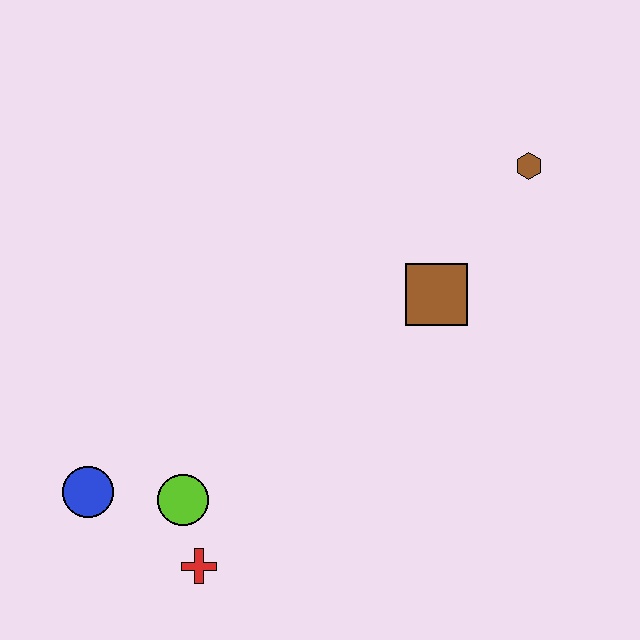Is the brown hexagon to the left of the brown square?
No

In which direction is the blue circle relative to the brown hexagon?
The blue circle is to the left of the brown hexagon.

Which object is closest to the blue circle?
The lime circle is closest to the blue circle.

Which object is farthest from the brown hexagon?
The blue circle is farthest from the brown hexagon.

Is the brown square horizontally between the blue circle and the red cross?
No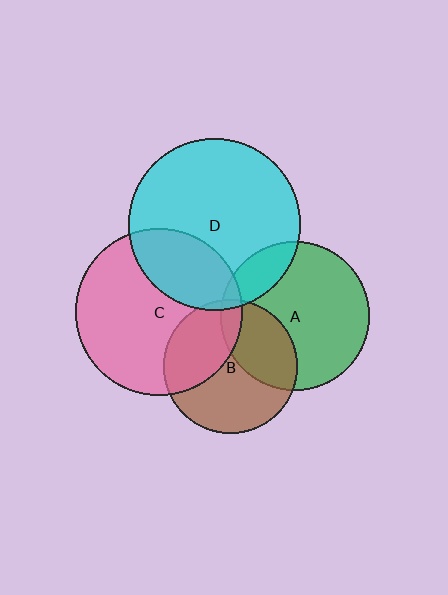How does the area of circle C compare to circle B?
Approximately 1.5 times.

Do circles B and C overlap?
Yes.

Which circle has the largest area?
Circle D (cyan).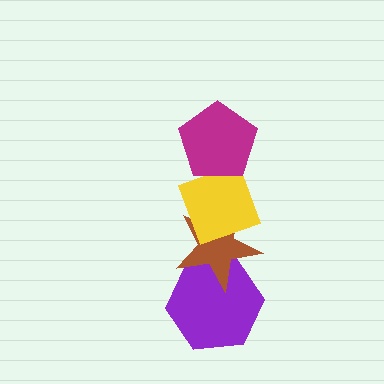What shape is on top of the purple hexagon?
The brown star is on top of the purple hexagon.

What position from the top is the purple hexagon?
The purple hexagon is 4th from the top.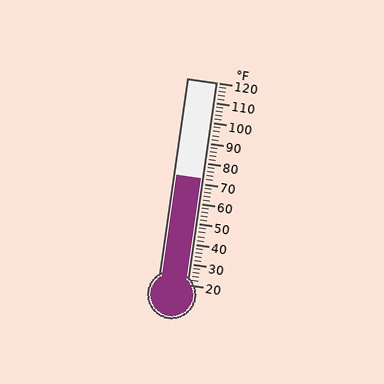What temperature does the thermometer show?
The thermometer shows approximately 72°F.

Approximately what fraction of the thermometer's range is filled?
The thermometer is filled to approximately 50% of its range.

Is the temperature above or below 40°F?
The temperature is above 40°F.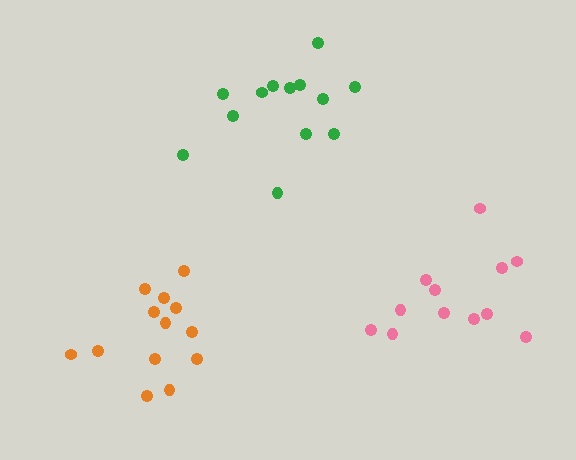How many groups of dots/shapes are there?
There are 3 groups.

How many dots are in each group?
Group 1: 13 dots, Group 2: 12 dots, Group 3: 13 dots (38 total).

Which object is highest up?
The green cluster is topmost.